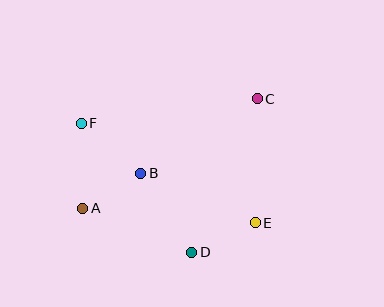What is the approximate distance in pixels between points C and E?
The distance between C and E is approximately 124 pixels.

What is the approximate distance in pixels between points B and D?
The distance between B and D is approximately 94 pixels.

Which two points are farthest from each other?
Points A and C are farthest from each other.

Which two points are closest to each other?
Points A and B are closest to each other.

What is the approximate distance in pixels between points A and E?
The distance between A and E is approximately 173 pixels.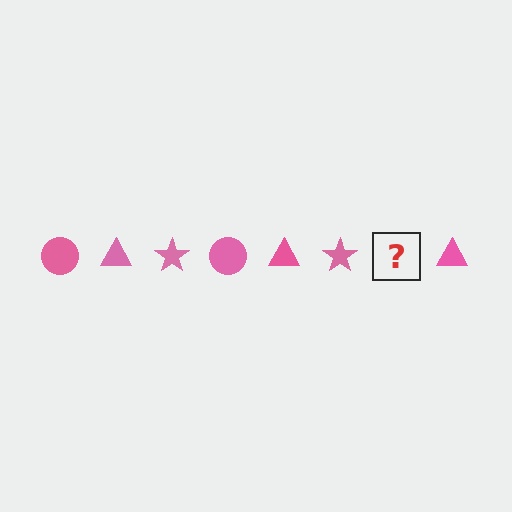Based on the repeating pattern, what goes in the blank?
The blank should be a pink circle.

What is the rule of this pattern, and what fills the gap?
The rule is that the pattern cycles through circle, triangle, star shapes in pink. The gap should be filled with a pink circle.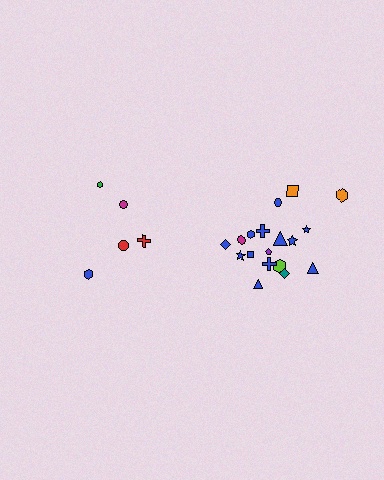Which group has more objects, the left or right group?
The right group.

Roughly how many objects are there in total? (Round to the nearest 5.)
Roughly 25 objects in total.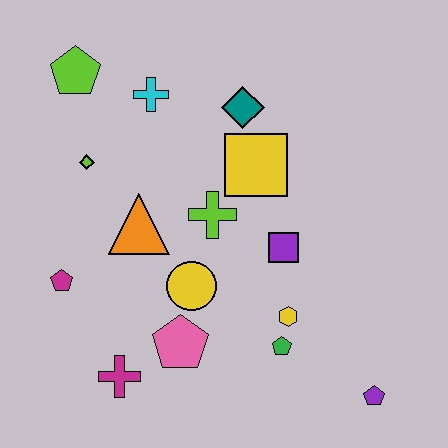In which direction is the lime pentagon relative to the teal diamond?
The lime pentagon is to the left of the teal diamond.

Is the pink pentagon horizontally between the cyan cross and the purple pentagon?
Yes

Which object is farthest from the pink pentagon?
The lime pentagon is farthest from the pink pentagon.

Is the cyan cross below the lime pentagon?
Yes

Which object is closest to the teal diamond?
The yellow square is closest to the teal diamond.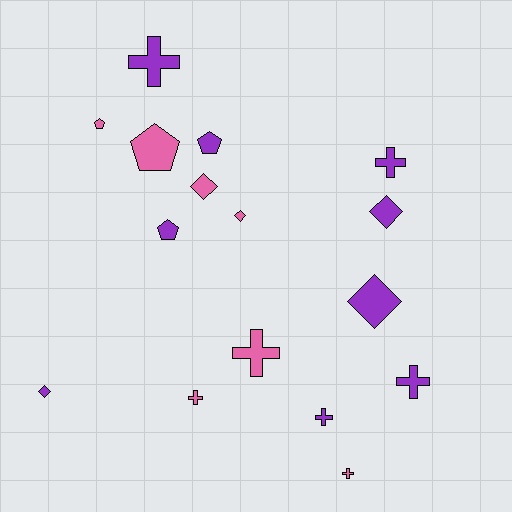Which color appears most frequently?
Purple, with 9 objects.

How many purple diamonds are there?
There are 3 purple diamonds.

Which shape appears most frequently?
Cross, with 7 objects.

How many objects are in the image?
There are 16 objects.